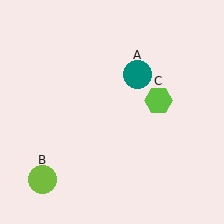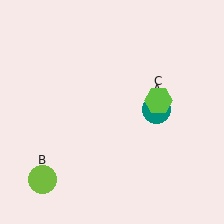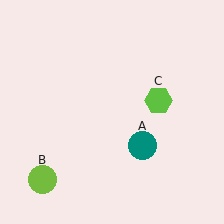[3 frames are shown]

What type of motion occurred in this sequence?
The teal circle (object A) rotated clockwise around the center of the scene.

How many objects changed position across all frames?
1 object changed position: teal circle (object A).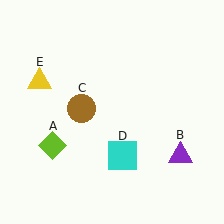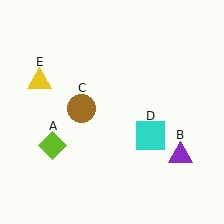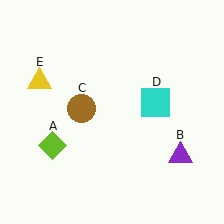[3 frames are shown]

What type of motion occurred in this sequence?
The cyan square (object D) rotated counterclockwise around the center of the scene.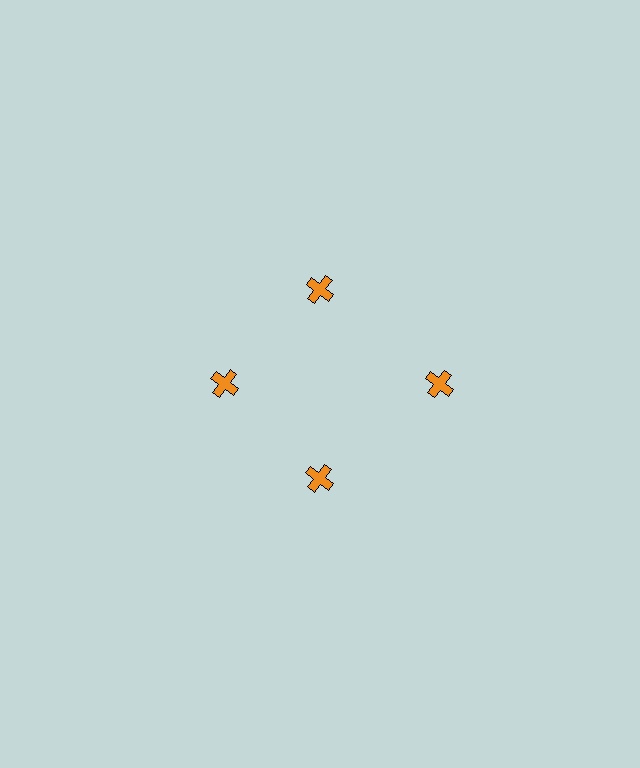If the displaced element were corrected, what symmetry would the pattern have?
It would have 4-fold rotational symmetry — the pattern would map onto itself every 90 degrees.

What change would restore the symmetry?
The symmetry would be restored by moving it inward, back onto the ring so that all 4 crosses sit at equal angles and equal distance from the center.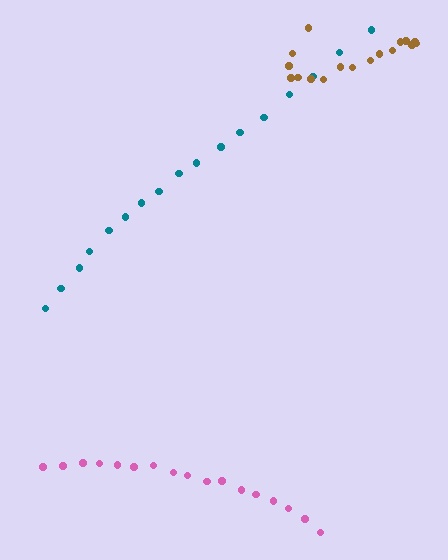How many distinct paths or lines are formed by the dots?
There are 3 distinct paths.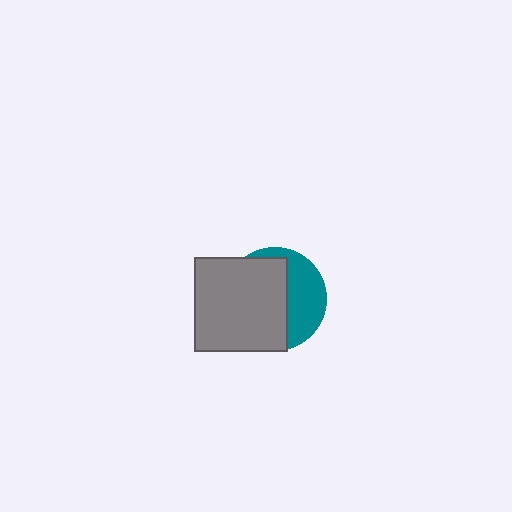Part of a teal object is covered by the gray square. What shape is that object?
It is a circle.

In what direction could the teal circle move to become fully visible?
The teal circle could move right. That would shift it out from behind the gray square entirely.